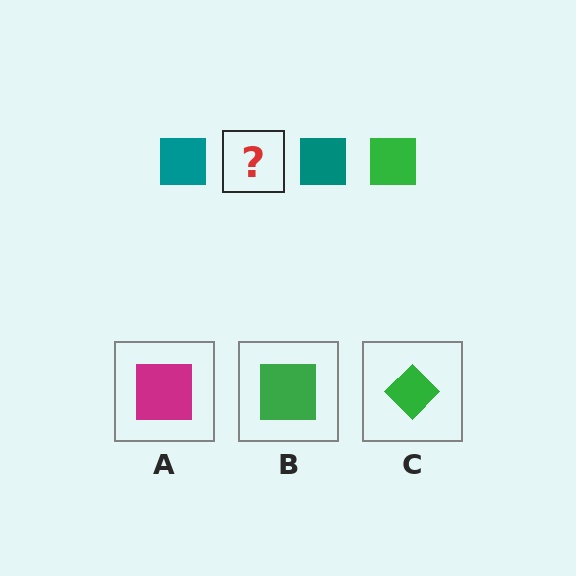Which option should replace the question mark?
Option B.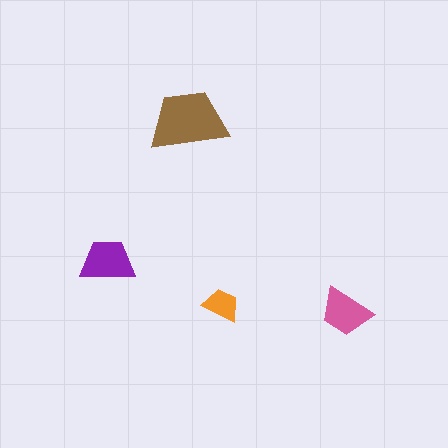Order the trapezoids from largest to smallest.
the brown one, the purple one, the pink one, the orange one.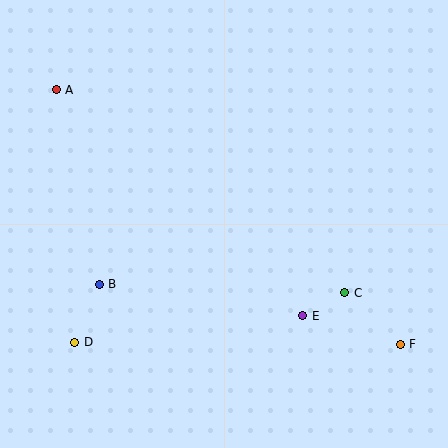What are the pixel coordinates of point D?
Point D is at (75, 342).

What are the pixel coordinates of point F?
Point F is at (400, 344).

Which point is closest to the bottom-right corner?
Point F is closest to the bottom-right corner.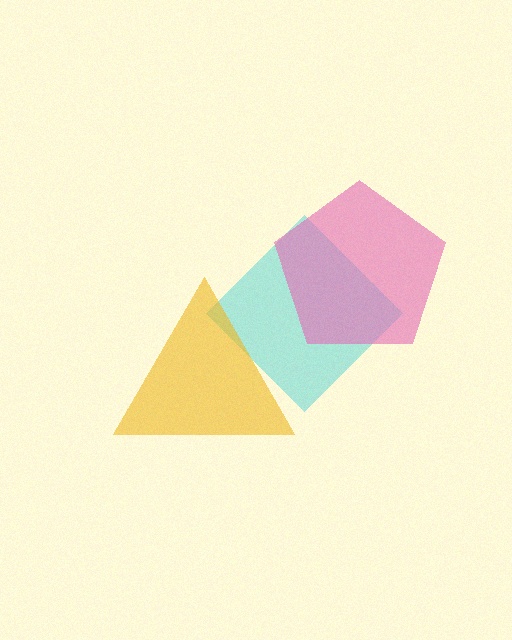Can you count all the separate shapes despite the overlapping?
Yes, there are 3 separate shapes.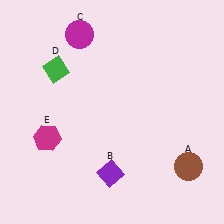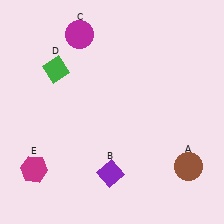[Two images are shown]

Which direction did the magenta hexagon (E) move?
The magenta hexagon (E) moved down.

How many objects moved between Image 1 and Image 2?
1 object moved between the two images.